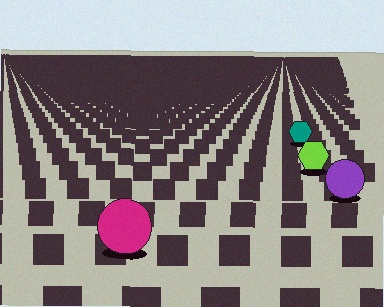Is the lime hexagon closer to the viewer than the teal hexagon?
Yes. The lime hexagon is closer — you can tell from the texture gradient: the ground texture is coarser near it.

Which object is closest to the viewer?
The magenta circle is closest. The texture marks near it are larger and more spread out.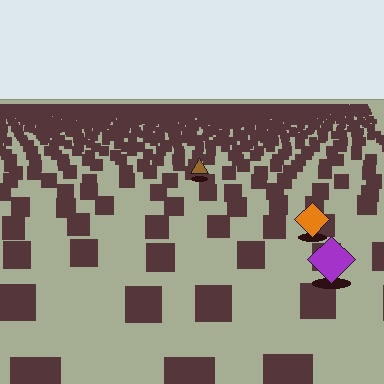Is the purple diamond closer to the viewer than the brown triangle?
Yes. The purple diamond is closer — you can tell from the texture gradient: the ground texture is coarser near it.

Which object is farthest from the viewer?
The brown triangle is farthest from the viewer. It appears smaller and the ground texture around it is denser.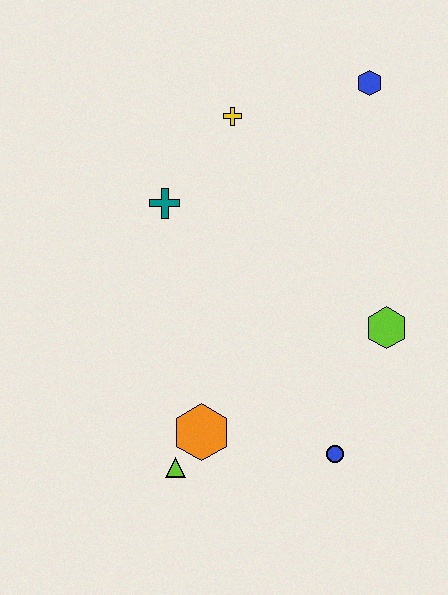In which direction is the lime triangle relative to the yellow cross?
The lime triangle is below the yellow cross.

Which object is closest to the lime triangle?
The orange hexagon is closest to the lime triangle.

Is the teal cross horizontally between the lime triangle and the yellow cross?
No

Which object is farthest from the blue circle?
The blue hexagon is farthest from the blue circle.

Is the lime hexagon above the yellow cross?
No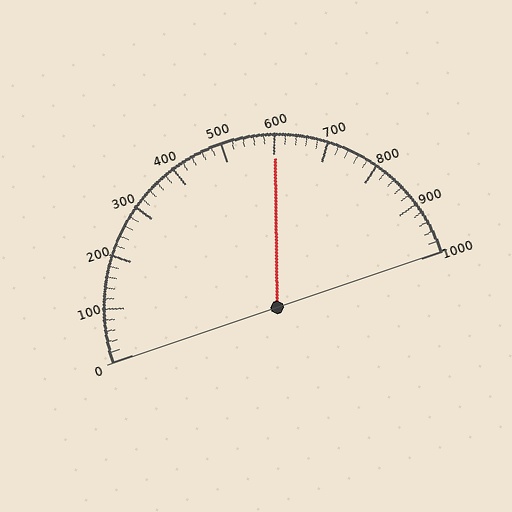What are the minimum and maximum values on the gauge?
The gauge ranges from 0 to 1000.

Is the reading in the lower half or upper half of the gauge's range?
The reading is in the upper half of the range (0 to 1000).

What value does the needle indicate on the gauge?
The needle indicates approximately 600.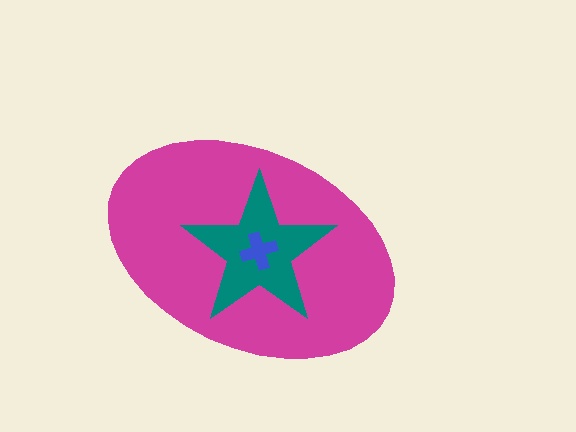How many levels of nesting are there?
3.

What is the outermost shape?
The magenta ellipse.